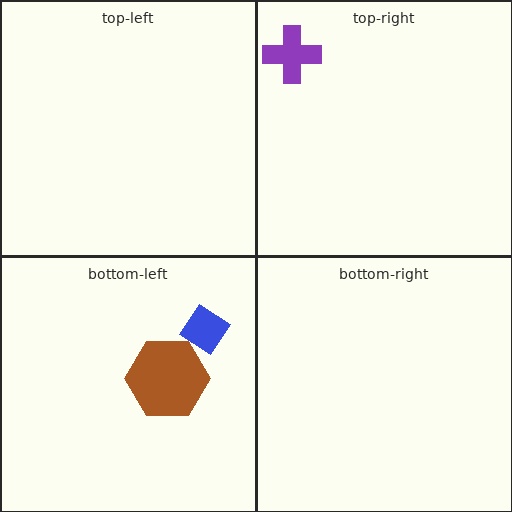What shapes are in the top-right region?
The purple cross.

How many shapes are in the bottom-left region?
2.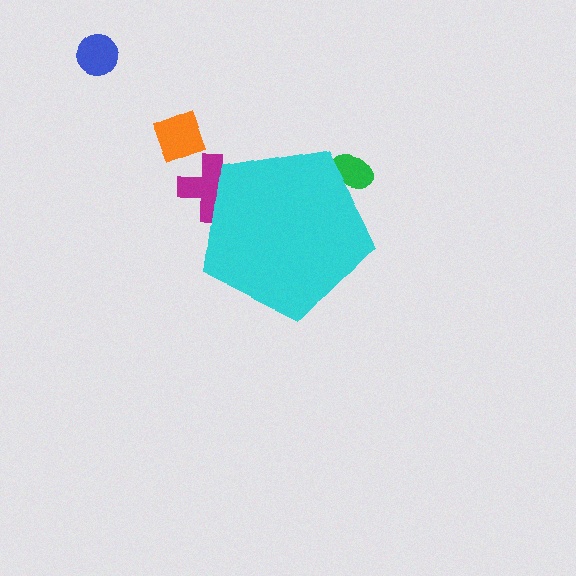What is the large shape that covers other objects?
A cyan pentagon.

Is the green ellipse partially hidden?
Yes, the green ellipse is partially hidden behind the cyan pentagon.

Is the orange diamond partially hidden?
No, the orange diamond is fully visible.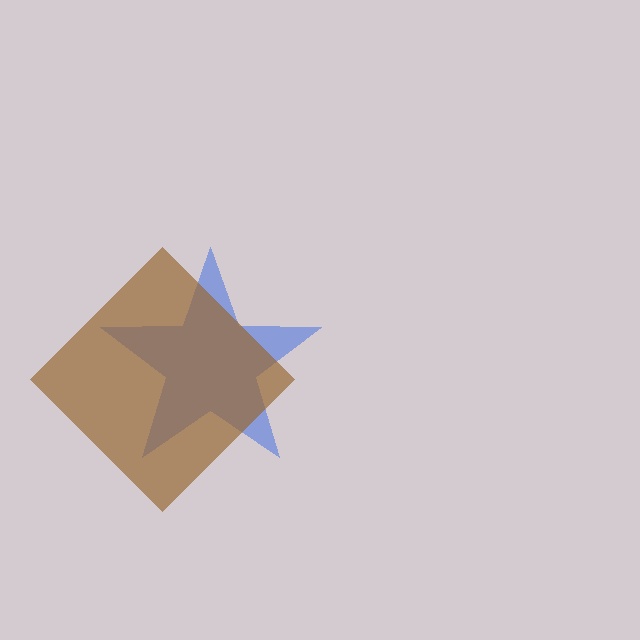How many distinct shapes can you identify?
There are 2 distinct shapes: a blue star, a brown diamond.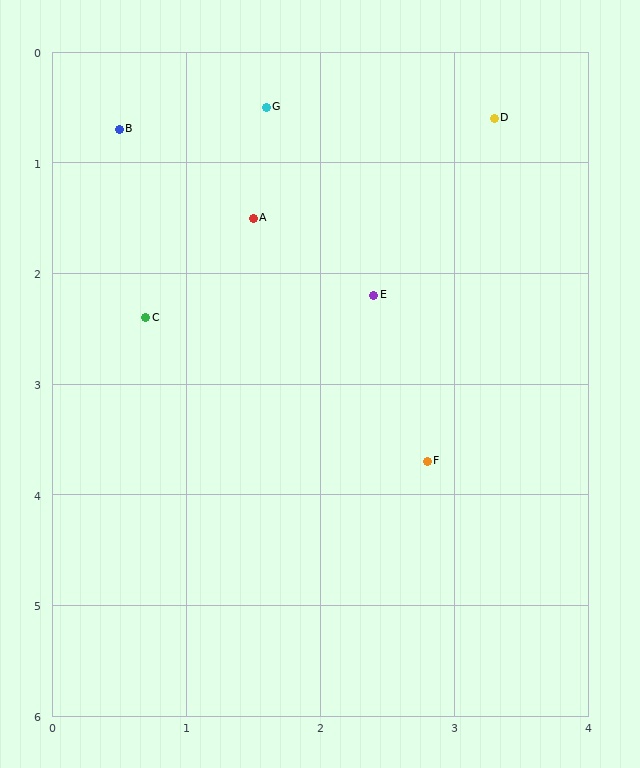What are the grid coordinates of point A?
Point A is at approximately (1.5, 1.5).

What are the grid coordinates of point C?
Point C is at approximately (0.7, 2.4).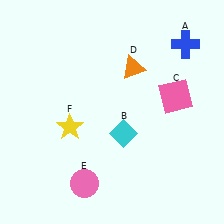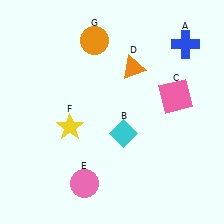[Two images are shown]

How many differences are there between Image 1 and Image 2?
There is 1 difference between the two images.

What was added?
An orange circle (G) was added in Image 2.